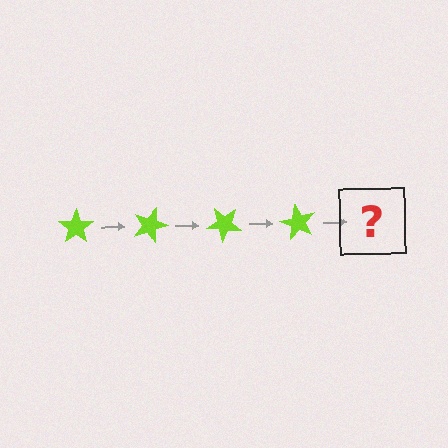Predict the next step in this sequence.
The next step is a lime star rotated 80 degrees.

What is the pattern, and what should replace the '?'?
The pattern is that the star rotates 20 degrees each step. The '?' should be a lime star rotated 80 degrees.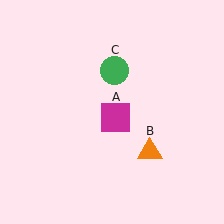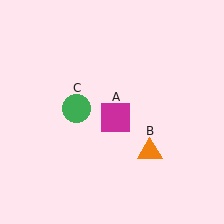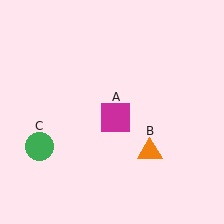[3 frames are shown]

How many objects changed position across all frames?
1 object changed position: green circle (object C).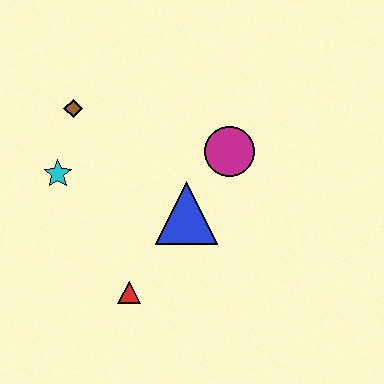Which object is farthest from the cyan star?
The magenta circle is farthest from the cyan star.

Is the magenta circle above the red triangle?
Yes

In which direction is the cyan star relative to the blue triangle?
The cyan star is to the left of the blue triangle.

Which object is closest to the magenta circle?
The blue triangle is closest to the magenta circle.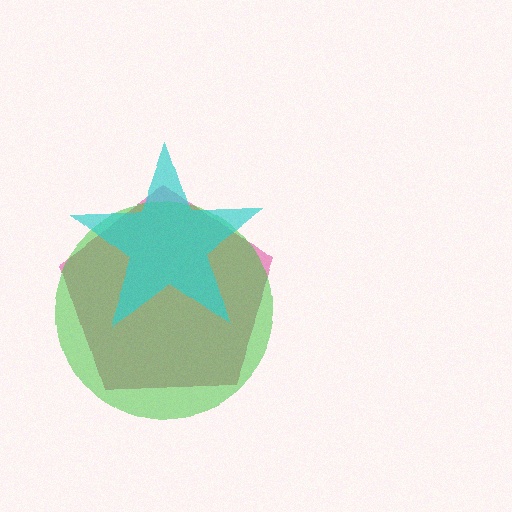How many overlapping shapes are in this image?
There are 3 overlapping shapes in the image.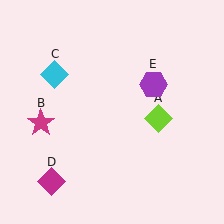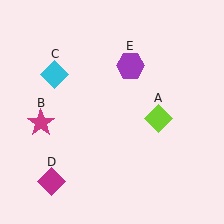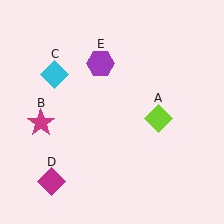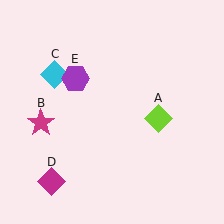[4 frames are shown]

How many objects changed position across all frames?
1 object changed position: purple hexagon (object E).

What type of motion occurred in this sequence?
The purple hexagon (object E) rotated counterclockwise around the center of the scene.